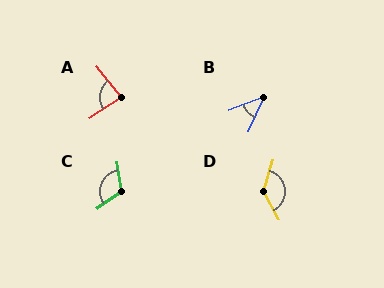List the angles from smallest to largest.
B (45°), A (84°), C (115°), D (134°).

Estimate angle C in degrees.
Approximately 115 degrees.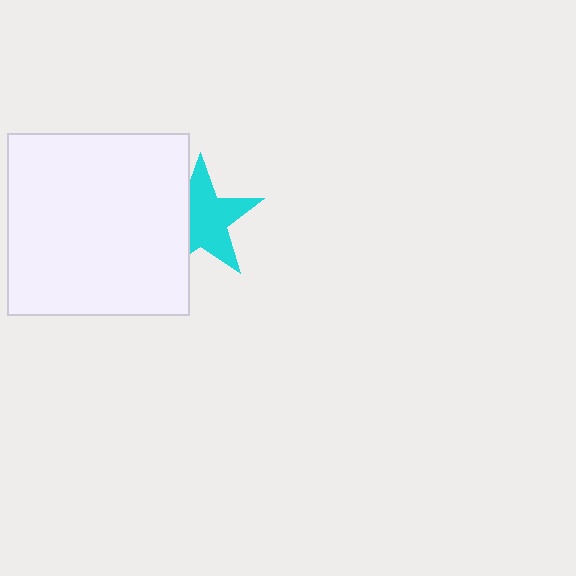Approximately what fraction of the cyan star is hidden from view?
Roughly 33% of the cyan star is hidden behind the white square.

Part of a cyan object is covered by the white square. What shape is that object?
It is a star.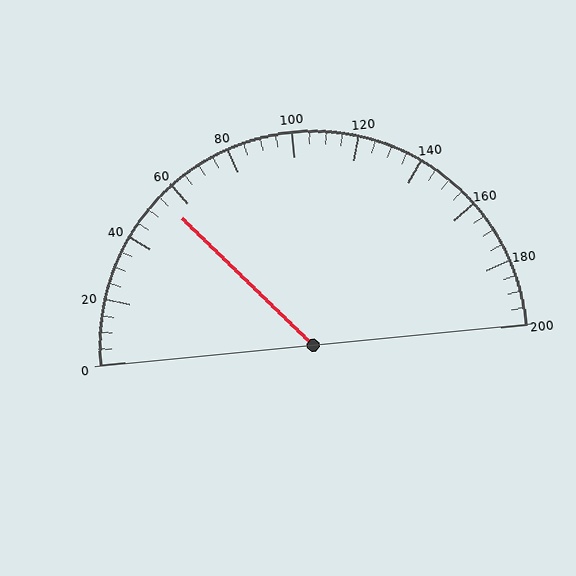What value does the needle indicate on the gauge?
The needle indicates approximately 55.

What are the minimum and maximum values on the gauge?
The gauge ranges from 0 to 200.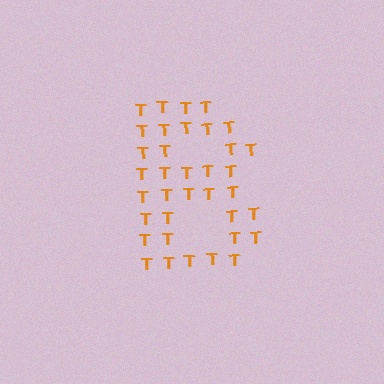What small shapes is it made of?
It is made of small letter T's.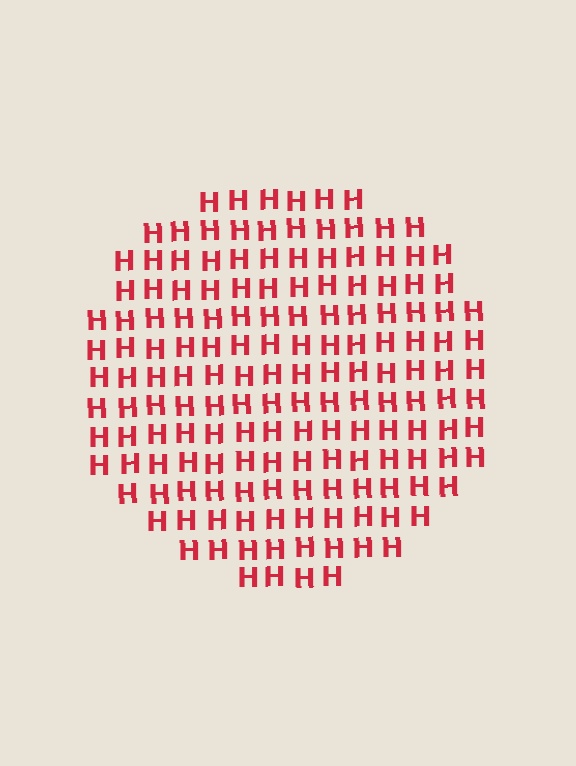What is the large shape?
The large shape is a circle.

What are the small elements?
The small elements are letter H's.